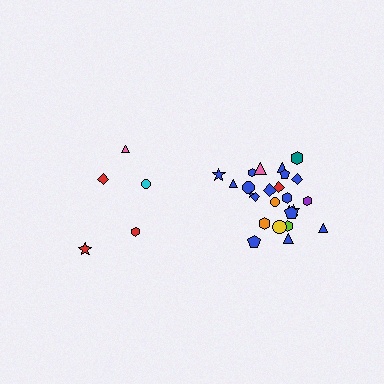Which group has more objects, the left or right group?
The right group.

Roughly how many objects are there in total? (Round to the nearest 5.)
Roughly 30 objects in total.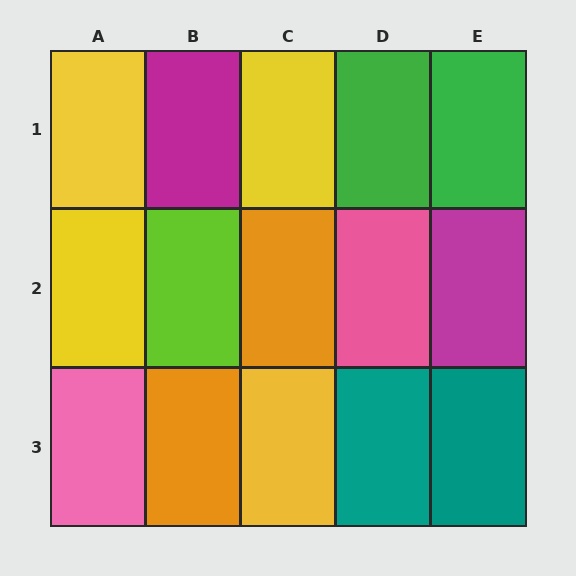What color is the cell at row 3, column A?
Pink.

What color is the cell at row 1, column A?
Yellow.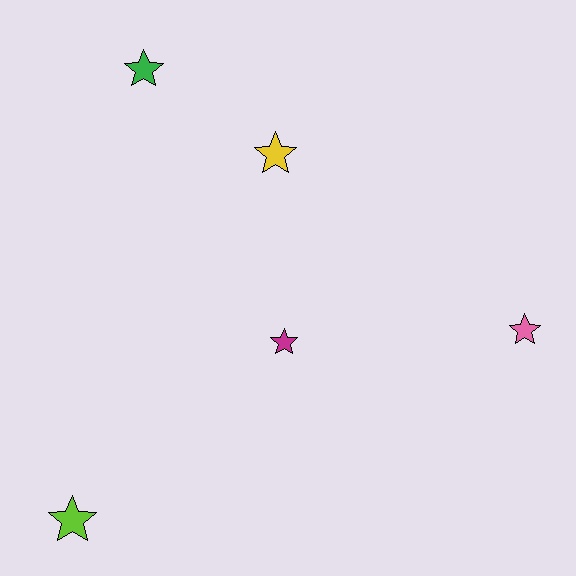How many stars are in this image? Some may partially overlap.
There are 5 stars.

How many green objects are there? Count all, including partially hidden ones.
There is 1 green object.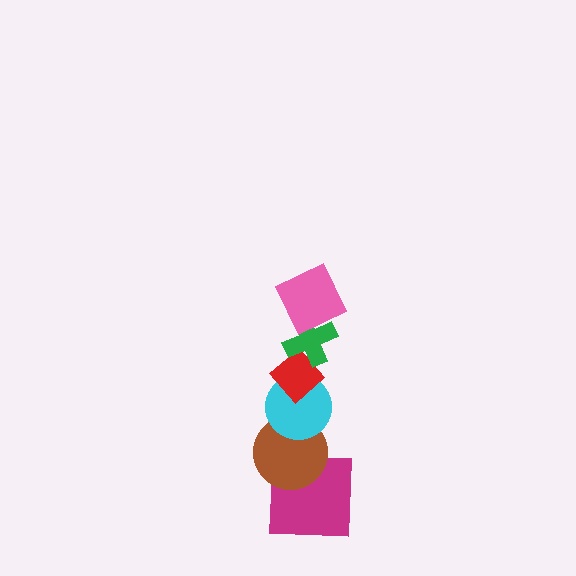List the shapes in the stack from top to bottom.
From top to bottom: the pink square, the green cross, the red diamond, the cyan circle, the brown circle, the magenta square.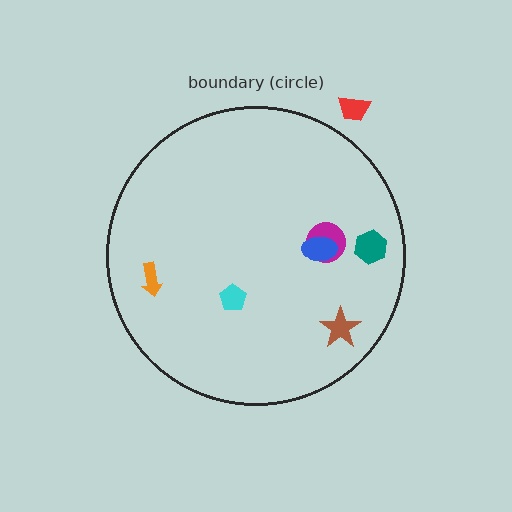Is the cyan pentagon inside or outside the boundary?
Inside.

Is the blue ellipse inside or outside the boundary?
Inside.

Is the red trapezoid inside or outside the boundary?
Outside.